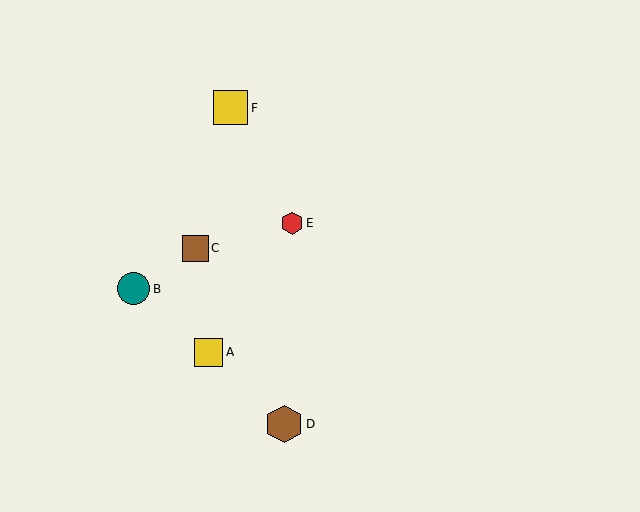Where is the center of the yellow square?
The center of the yellow square is at (208, 352).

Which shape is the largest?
The brown hexagon (labeled D) is the largest.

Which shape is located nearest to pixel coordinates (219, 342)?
The yellow square (labeled A) at (208, 352) is nearest to that location.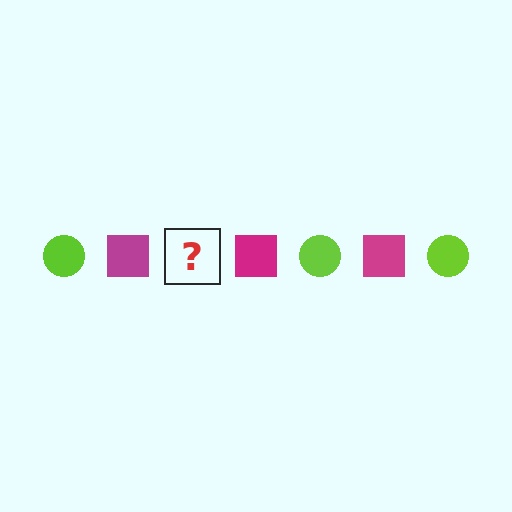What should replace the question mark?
The question mark should be replaced with a lime circle.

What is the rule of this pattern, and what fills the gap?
The rule is that the pattern alternates between lime circle and magenta square. The gap should be filled with a lime circle.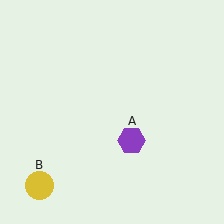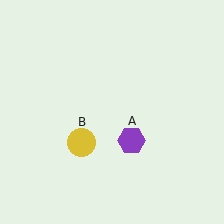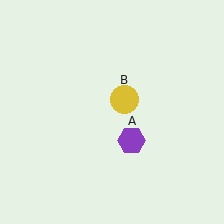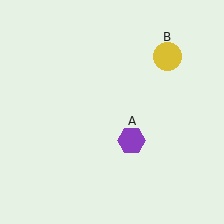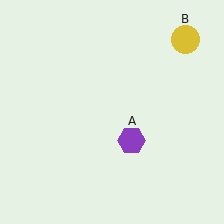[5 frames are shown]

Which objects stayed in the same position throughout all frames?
Purple hexagon (object A) remained stationary.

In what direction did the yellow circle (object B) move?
The yellow circle (object B) moved up and to the right.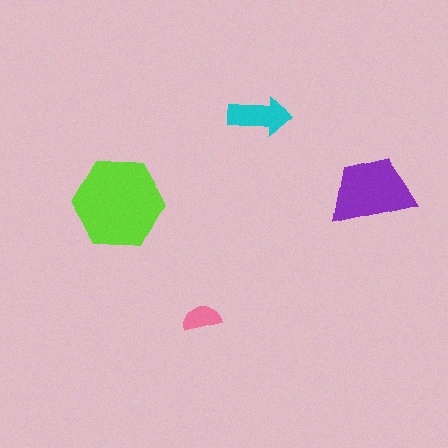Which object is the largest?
The lime hexagon.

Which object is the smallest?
The pink semicircle.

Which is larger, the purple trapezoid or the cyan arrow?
The purple trapezoid.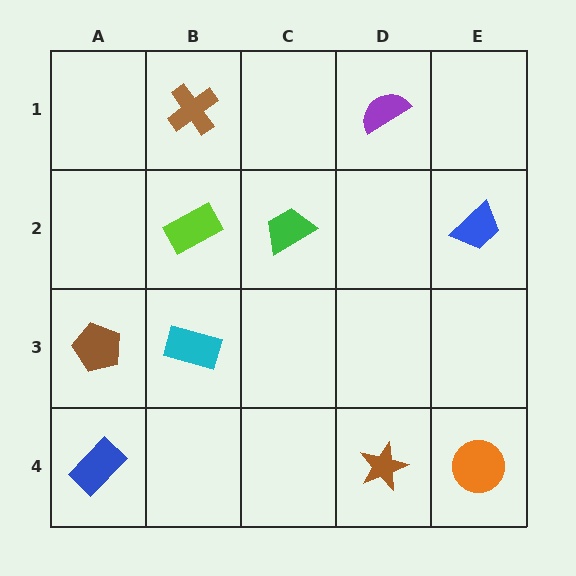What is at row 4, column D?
A brown star.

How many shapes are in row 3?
2 shapes.